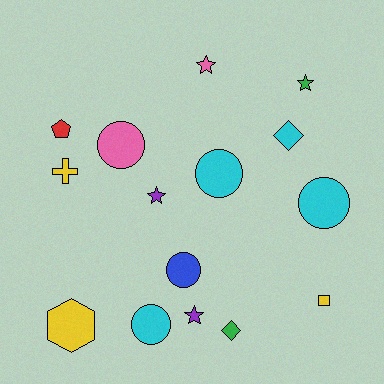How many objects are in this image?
There are 15 objects.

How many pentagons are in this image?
There is 1 pentagon.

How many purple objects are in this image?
There are 2 purple objects.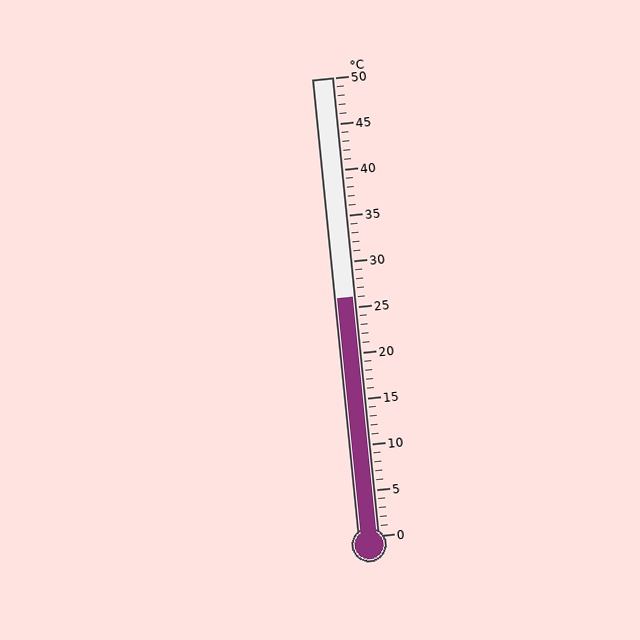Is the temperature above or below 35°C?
The temperature is below 35°C.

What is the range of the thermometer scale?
The thermometer scale ranges from 0°C to 50°C.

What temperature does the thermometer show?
The thermometer shows approximately 26°C.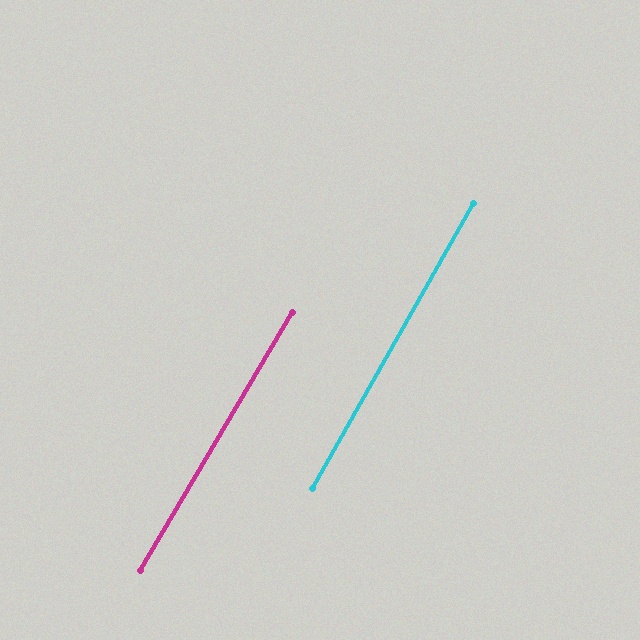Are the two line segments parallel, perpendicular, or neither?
Parallel — their directions differ by only 0.9°.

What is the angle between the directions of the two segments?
Approximately 1 degree.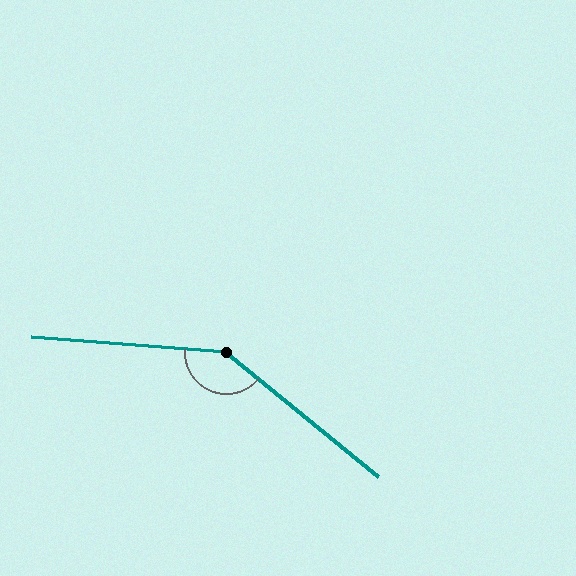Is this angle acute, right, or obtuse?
It is obtuse.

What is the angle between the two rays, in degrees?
Approximately 145 degrees.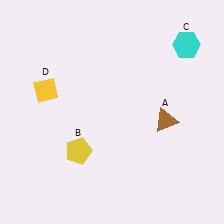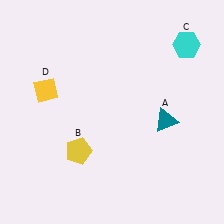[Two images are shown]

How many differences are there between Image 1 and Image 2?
There is 1 difference between the two images.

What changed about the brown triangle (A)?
In Image 1, A is brown. In Image 2, it changed to teal.